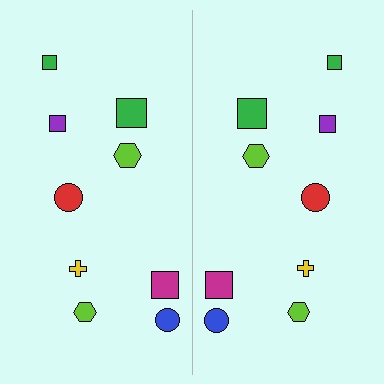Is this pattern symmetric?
Yes, this pattern has bilateral (reflection) symmetry.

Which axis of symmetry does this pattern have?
The pattern has a vertical axis of symmetry running through the center of the image.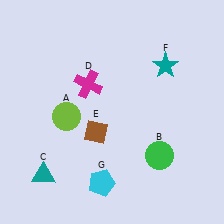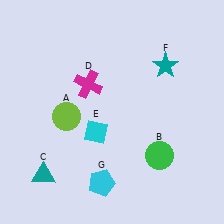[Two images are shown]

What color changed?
The diamond (E) changed from brown in Image 1 to cyan in Image 2.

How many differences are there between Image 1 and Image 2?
There is 1 difference between the two images.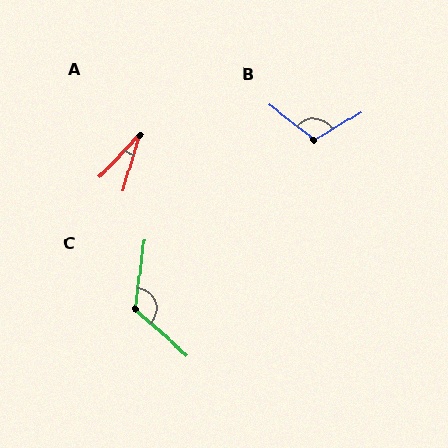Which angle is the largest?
C, at approximately 124 degrees.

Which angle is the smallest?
A, at approximately 27 degrees.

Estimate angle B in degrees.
Approximately 111 degrees.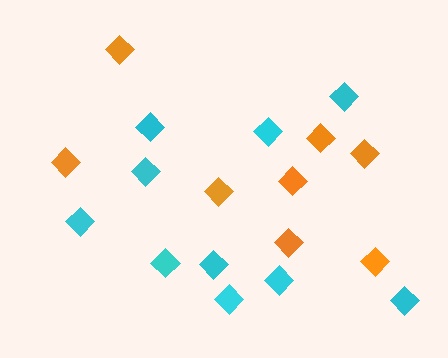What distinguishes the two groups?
There are 2 groups: one group of orange diamonds (8) and one group of cyan diamonds (10).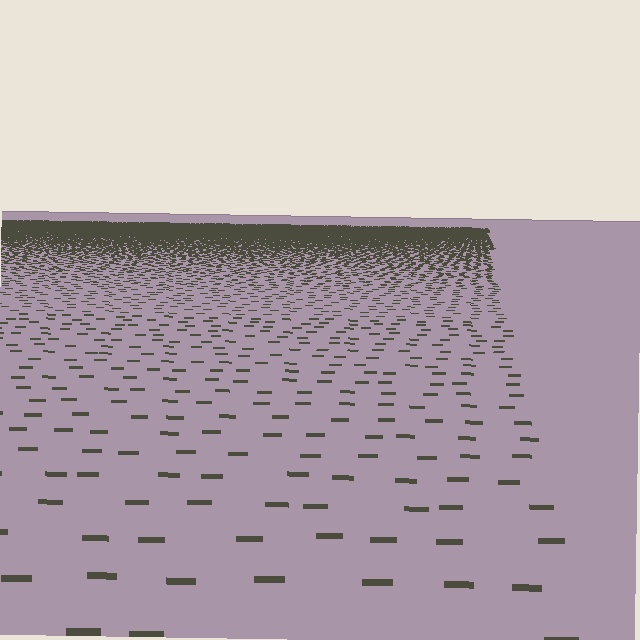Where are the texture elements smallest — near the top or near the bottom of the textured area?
Near the top.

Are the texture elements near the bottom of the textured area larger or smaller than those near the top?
Larger. Near the bottom, elements are closer to the viewer and appear at a bigger on-screen size.